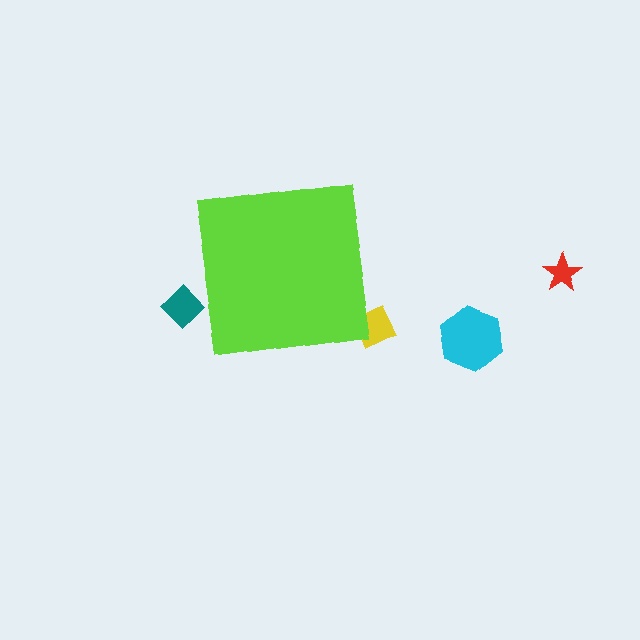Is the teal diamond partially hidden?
Yes, the teal diamond is partially hidden behind the lime square.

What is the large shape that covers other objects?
A lime square.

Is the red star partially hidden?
No, the red star is fully visible.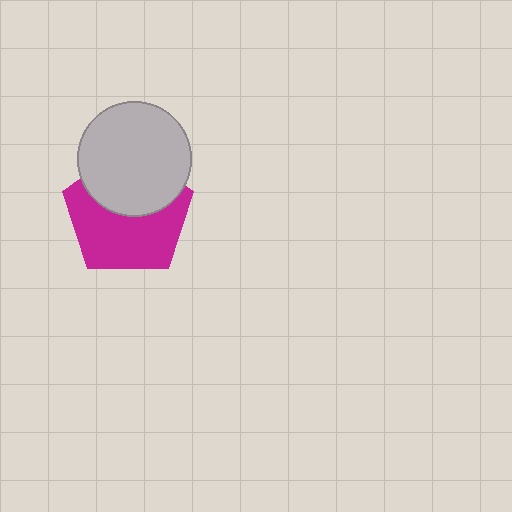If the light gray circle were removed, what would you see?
You would see the complete magenta pentagon.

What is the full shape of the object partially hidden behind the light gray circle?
The partially hidden object is a magenta pentagon.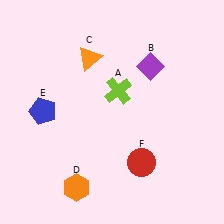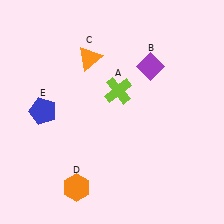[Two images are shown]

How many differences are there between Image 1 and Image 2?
There is 1 difference between the two images.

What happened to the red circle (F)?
The red circle (F) was removed in Image 2. It was in the bottom-right area of Image 1.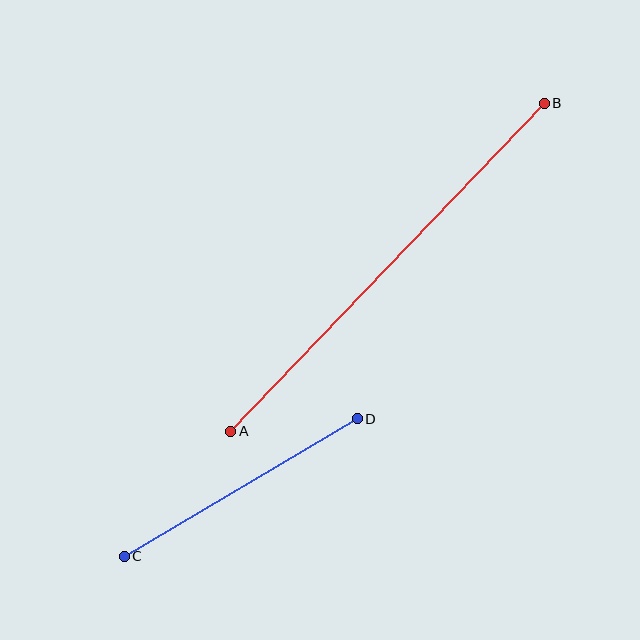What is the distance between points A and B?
The distance is approximately 454 pixels.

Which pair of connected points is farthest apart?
Points A and B are farthest apart.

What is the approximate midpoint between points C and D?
The midpoint is at approximately (241, 488) pixels.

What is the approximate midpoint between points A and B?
The midpoint is at approximately (388, 267) pixels.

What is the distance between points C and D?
The distance is approximately 271 pixels.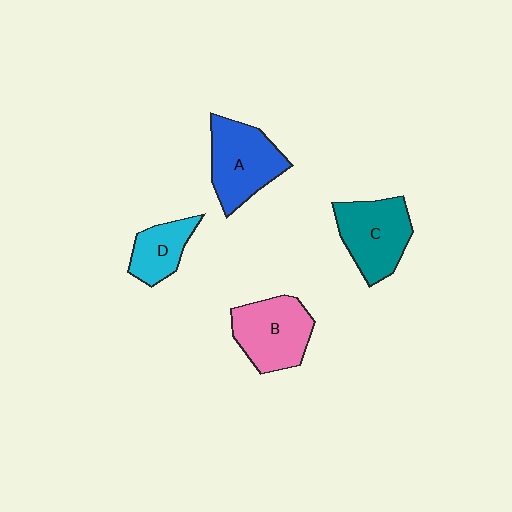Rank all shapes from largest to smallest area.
From largest to smallest: A (blue), B (pink), C (teal), D (cyan).